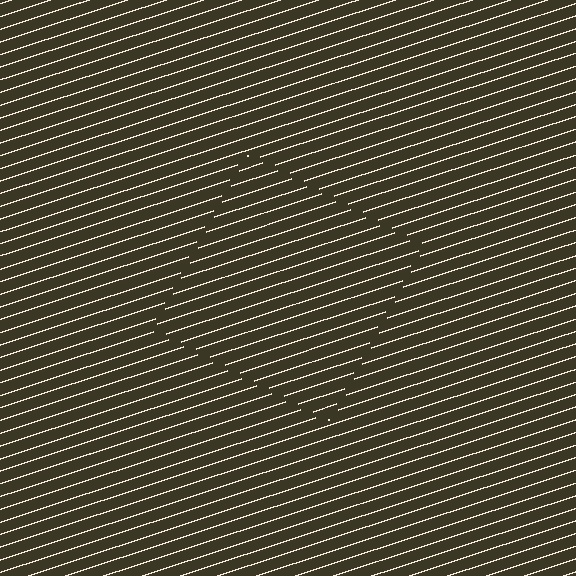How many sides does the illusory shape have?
4 sides — the line-ends trace a square.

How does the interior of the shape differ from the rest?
The interior of the shape contains the same grating, shifted by half a period — the contour is defined by the phase discontinuity where line-ends from the inner and outer gratings abut.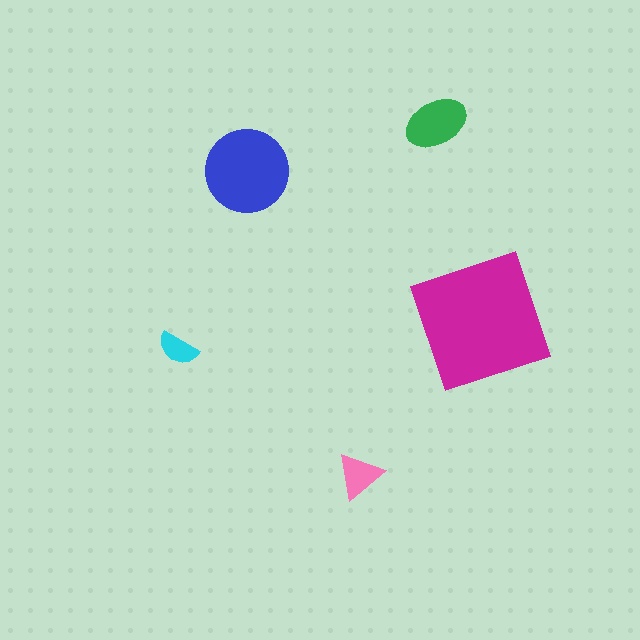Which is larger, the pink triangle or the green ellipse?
The green ellipse.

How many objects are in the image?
There are 5 objects in the image.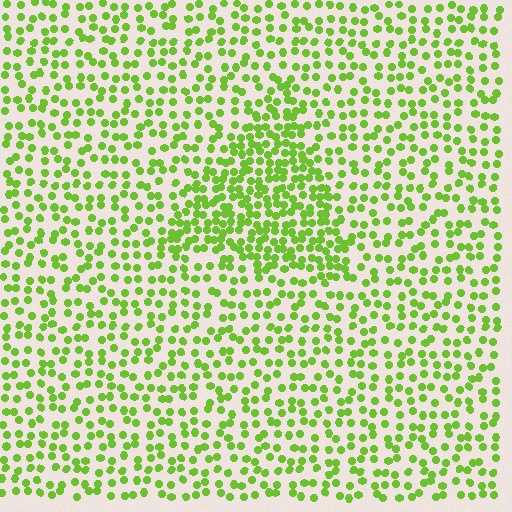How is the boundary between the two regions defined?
The boundary is defined by a change in element density (approximately 1.9x ratio). All elements are the same color, size, and shape.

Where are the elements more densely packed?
The elements are more densely packed inside the triangle boundary.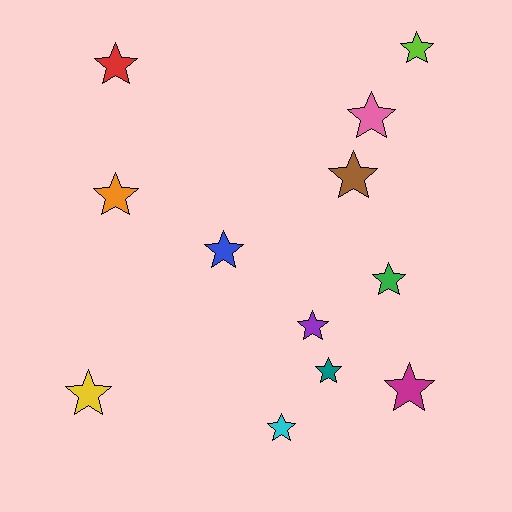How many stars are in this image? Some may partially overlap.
There are 12 stars.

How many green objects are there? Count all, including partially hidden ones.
There is 1 green object.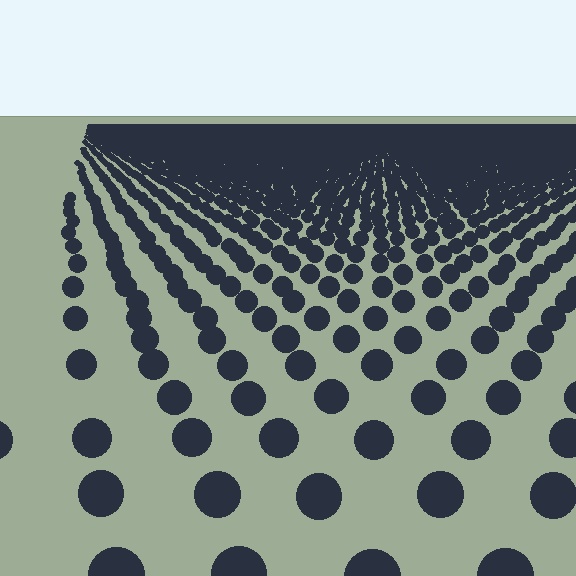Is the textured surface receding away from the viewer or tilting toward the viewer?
The surface is receding away from the viewer. Texture elements get smaller and denser toward the top.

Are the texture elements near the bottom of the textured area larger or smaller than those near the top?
Larger. Near the bottom, elements are closer to the viewer and appear at a bigger on-screen size.